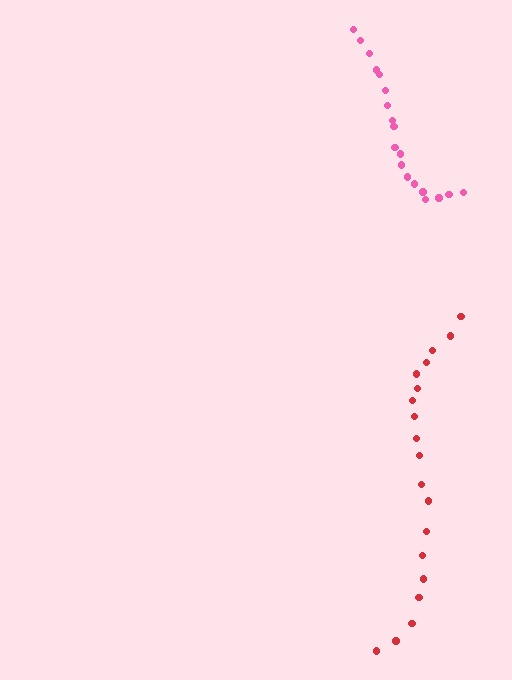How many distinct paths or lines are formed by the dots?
There are 2 distinct paths.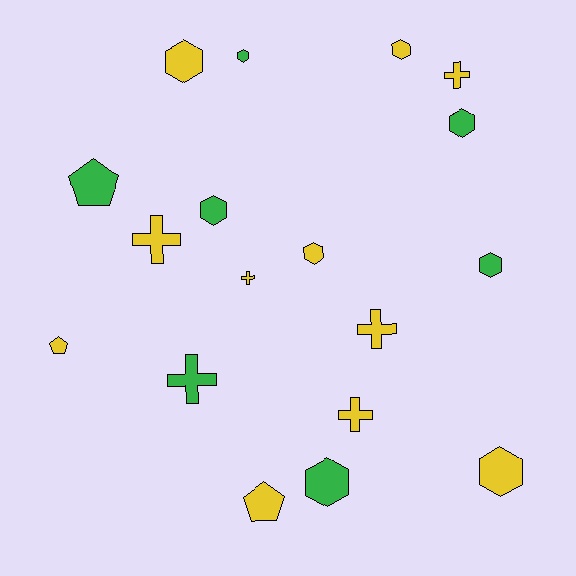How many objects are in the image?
There are 18 objects.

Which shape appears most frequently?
Hexagon, with 9 objects.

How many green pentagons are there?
There is 1 green pentagon.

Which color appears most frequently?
Yellow, with 11 objects.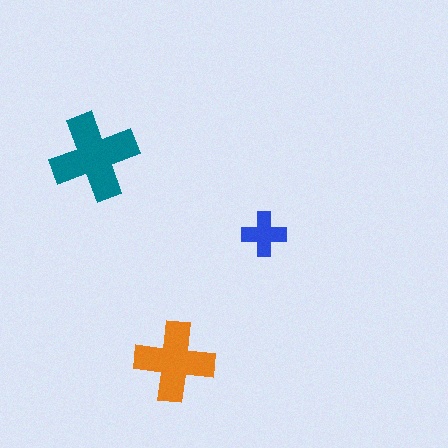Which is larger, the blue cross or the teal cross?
The teal one.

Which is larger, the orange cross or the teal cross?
The teal one.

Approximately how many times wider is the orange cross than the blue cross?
About 2 times wider.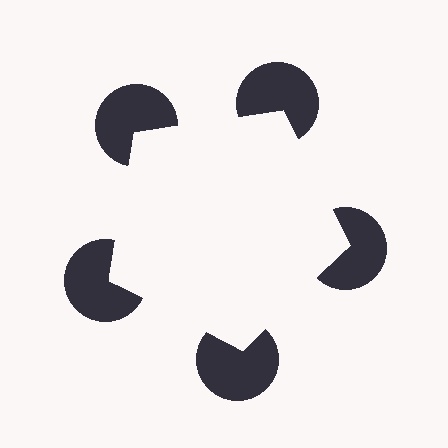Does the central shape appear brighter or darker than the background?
It typically appears slightly brighter than the background, even though no actual brightness change is drawn.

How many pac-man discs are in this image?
There are 5 — one at each vertex of the illusory pentagon.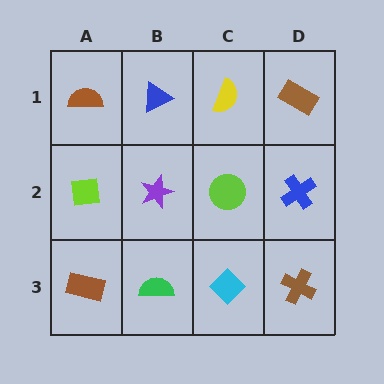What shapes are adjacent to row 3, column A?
A lime square (row 2, column A), a green semicircle (row 3, column B).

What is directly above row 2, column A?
A brown semicircle.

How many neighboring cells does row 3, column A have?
2.